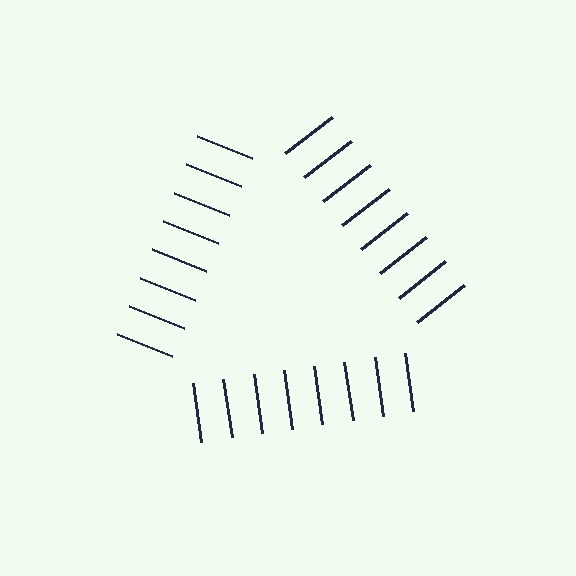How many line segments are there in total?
24 — 8 along each of the 3 edges.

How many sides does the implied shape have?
3 sides — the line-ends trace a triangle.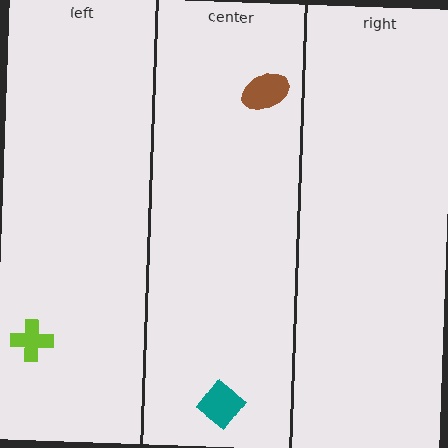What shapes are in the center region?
The teal diamond, the brown ellipse.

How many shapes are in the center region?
2.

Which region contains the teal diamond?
The center region.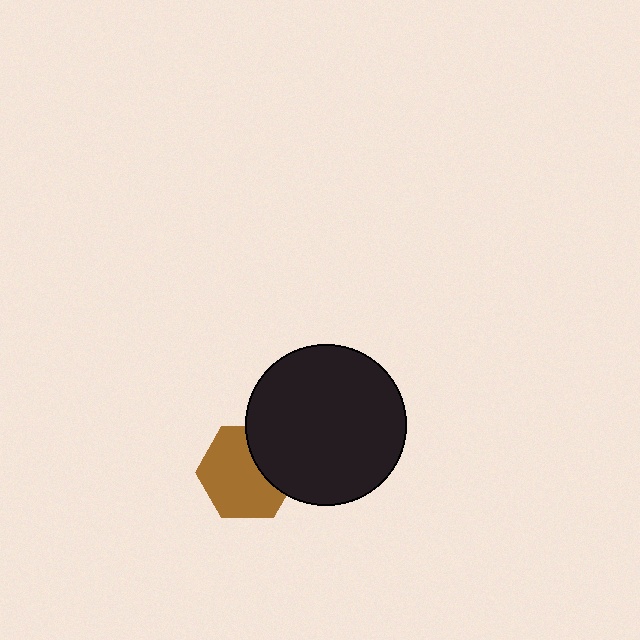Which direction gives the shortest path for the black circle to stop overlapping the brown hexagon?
Moving right gives the shortest separation.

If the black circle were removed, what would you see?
You would see the complete brown hexagon.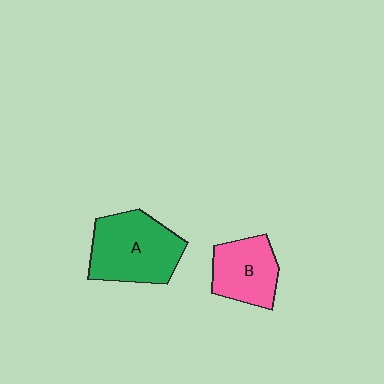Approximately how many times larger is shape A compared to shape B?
Approximately 1.4 times.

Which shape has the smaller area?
Shape B (pink).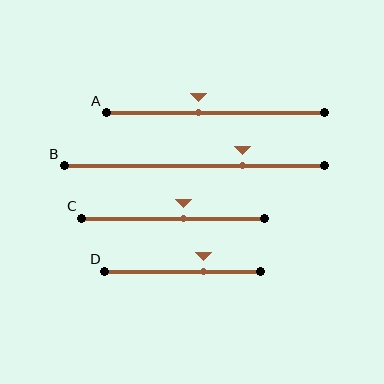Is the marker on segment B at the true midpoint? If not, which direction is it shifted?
No, the marker on segment B is shifted to the right by about 19% of the segment length.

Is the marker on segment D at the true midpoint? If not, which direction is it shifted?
No, the marker on segment D is shifted to the right by about 13% of the segment length.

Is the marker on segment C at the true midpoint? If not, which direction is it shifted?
No, the marker on segment C is shifted to the right by about 6% of the segment length.